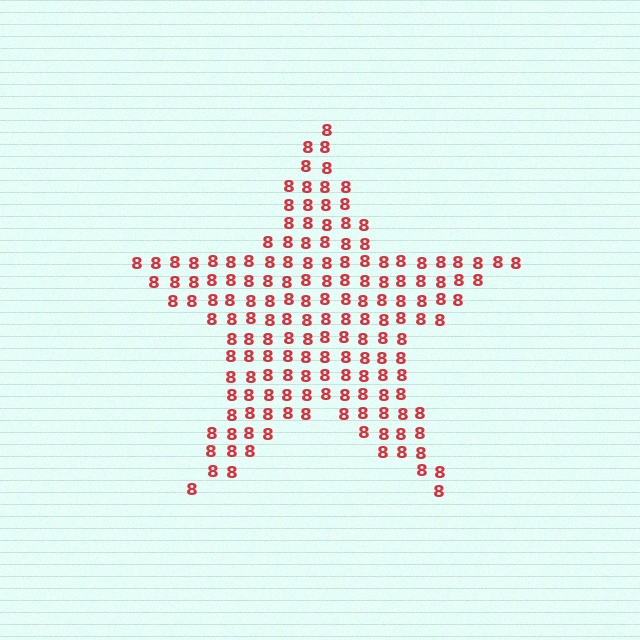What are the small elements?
The small elements are digit 8's.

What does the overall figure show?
The overall figure shows a star.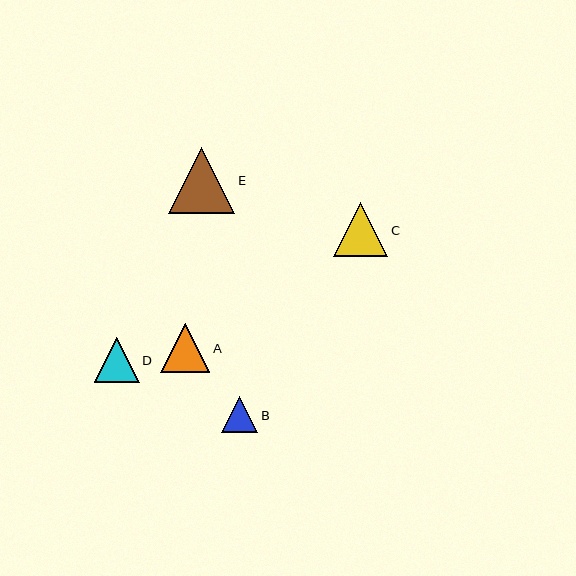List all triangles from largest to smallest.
From largest to smallest: E, C, A, D, B.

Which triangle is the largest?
Triangle E is the largest with a size of approximately 66 pixels.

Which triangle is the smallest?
Triangle B is the smallest with a size of approximately 36 pixels.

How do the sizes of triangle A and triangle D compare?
Triangle A and triangle D are approximately the same size.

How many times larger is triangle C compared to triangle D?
Triangle C is approximately 1.2 times the size of triangle D.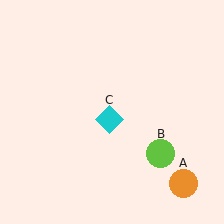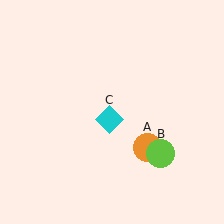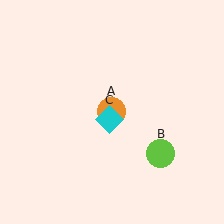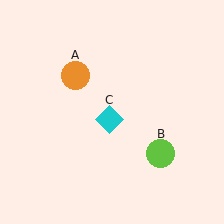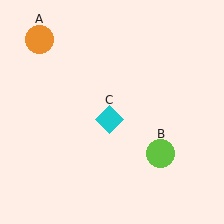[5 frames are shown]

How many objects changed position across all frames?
1 object changed position: orange circle (object A).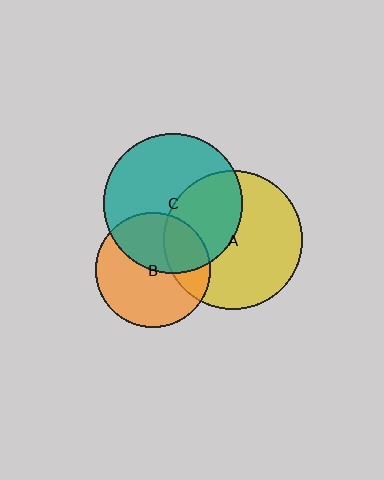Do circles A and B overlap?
Yes.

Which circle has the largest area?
Circle C (teal).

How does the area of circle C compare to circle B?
Approximately 1.5 times.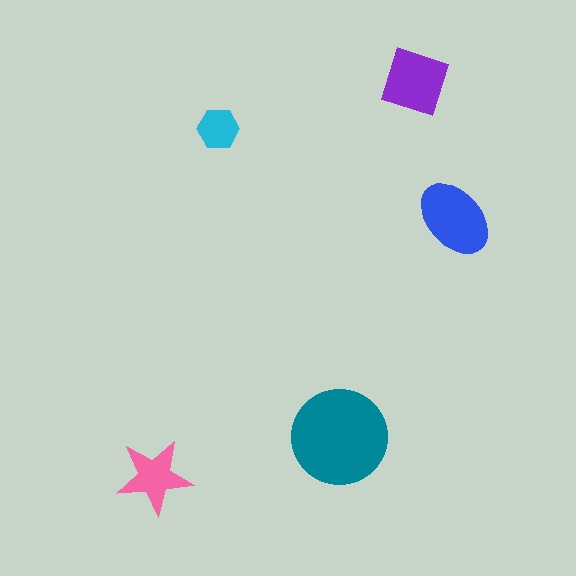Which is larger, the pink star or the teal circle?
The teal circle.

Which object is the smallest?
The cyan hexagon.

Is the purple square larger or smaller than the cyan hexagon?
Larger.